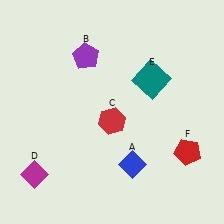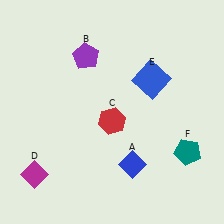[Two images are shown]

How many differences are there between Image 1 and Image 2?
There are 2 differences between the two images.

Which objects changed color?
E changed from teal to blue. F changed from red to teal.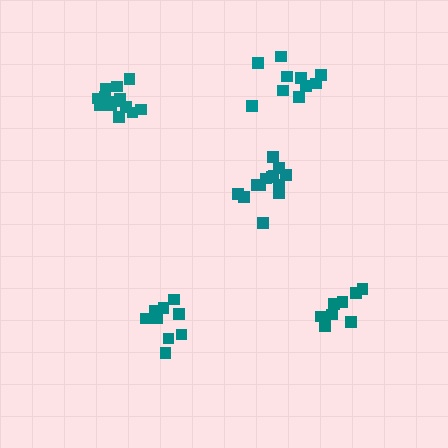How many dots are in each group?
Group 1: 14 dots, Group 2: 8 dots, Group 3: 9 dots, Group 4: 10 dots, Group 5: 13 dots (54 total).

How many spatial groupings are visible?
There are 5 spatial groupings.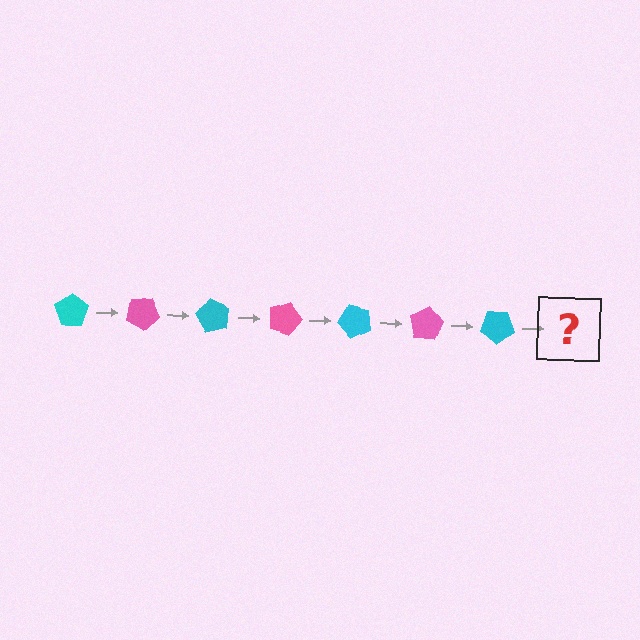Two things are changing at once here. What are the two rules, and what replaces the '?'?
The two rules are that it rotates 30 degrees each step and the color cycles through cyan and pink. The '?' should be a pink pentagon, rotated 210 degrees from the start.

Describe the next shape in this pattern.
It should be a pink pentagon, rotated 210 degrees from the start.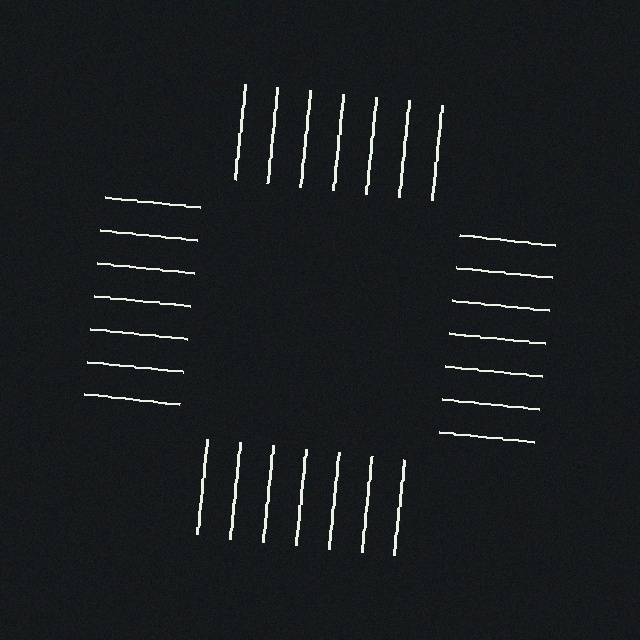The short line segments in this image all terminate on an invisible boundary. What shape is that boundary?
An illusory square — the line segments terminate on its edges but no continuous stroke is drawn.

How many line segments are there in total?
28 — 7 along each of the 4 edges.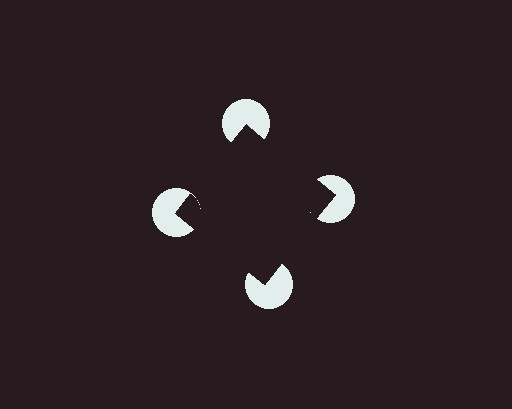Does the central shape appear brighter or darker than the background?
It typically appears slightly darker than the background, even though no actual brightness change is drawn.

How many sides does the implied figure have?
4 sides.